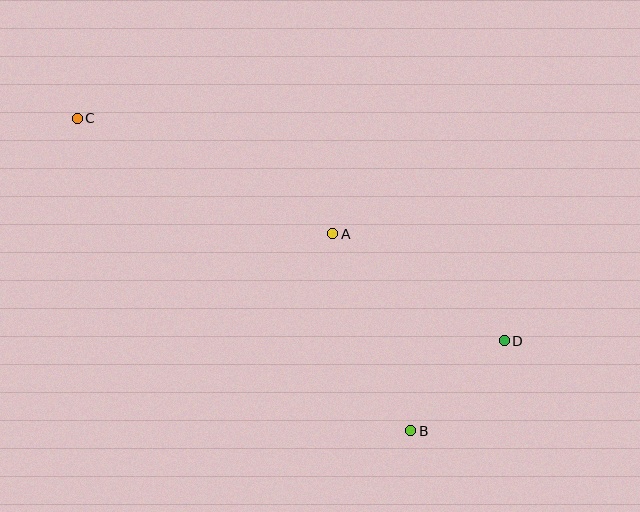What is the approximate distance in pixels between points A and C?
The distance between A and C is approximately 281 pixels.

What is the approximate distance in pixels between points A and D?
The distance between A and D is approximately 202 pixels.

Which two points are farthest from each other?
Points C and D are farthest from each other.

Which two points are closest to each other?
Points B and D are closest to each other.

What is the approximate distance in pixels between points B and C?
The distance between B and C is approximately 457 pixels.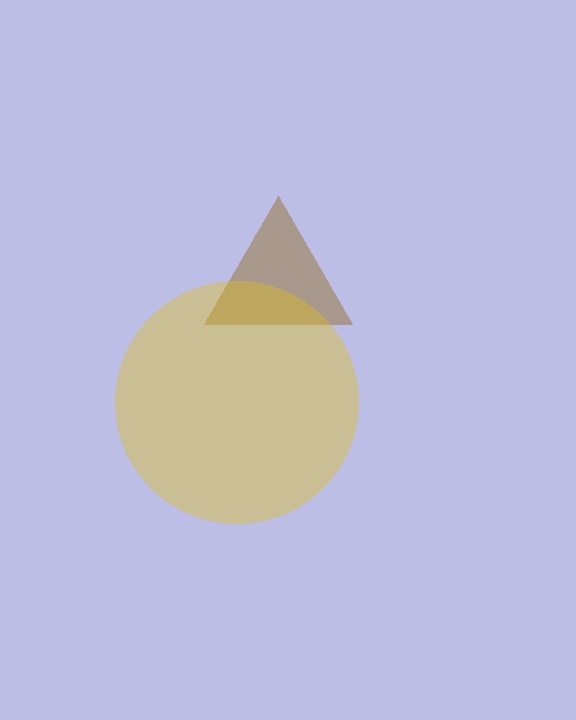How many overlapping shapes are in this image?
There are 2 overlapping shapes in the image.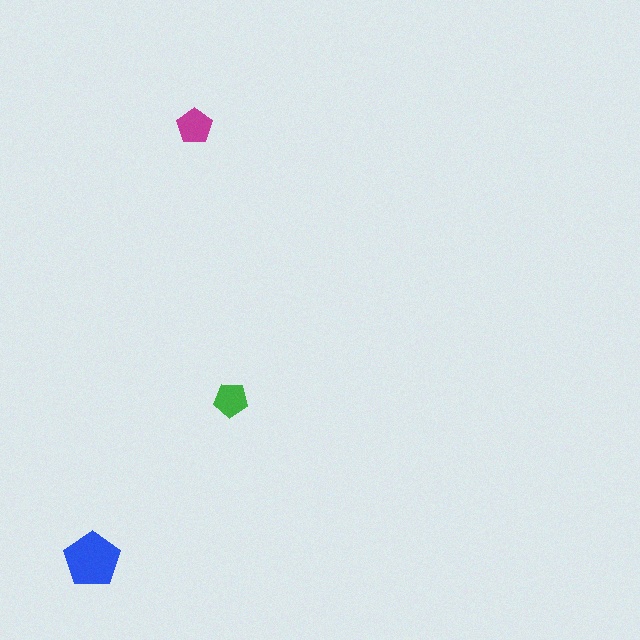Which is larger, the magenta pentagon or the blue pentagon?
The blue one.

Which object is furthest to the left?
The blue pentagon is leftmost.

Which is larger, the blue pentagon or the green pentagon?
The blue one.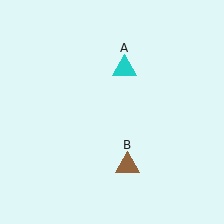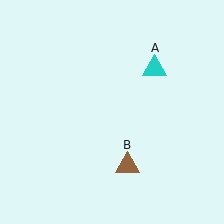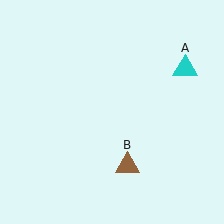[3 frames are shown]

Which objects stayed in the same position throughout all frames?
Brown triangle (object B) remained stationary.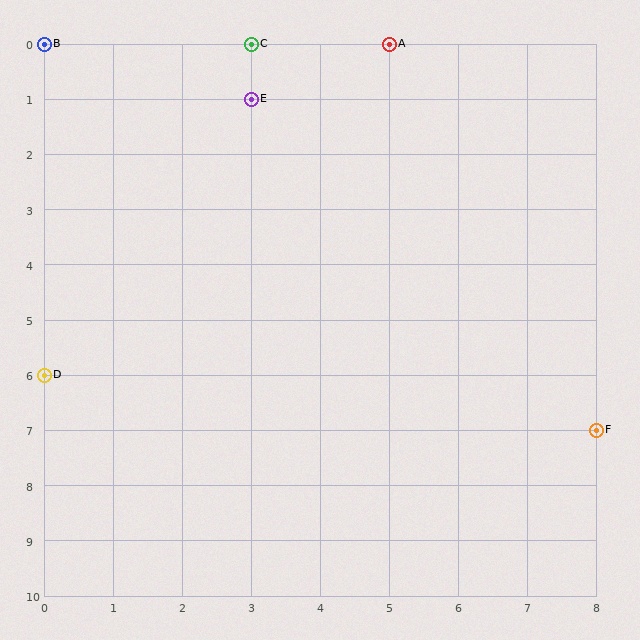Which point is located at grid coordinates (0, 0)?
Point B is at (0, 0).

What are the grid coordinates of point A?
Point A is at grid coordinates (5, 0).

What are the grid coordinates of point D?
Point D is at grid coordinates (0, 6).